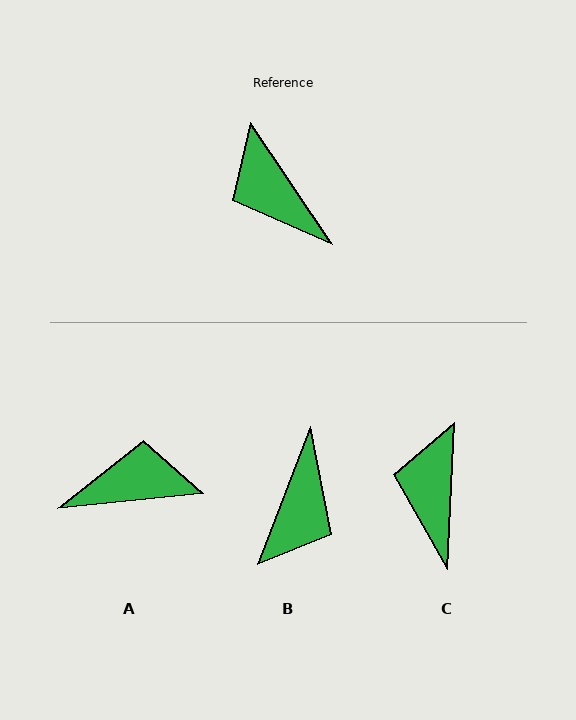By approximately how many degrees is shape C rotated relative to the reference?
Approximately 36 degrees clockwise.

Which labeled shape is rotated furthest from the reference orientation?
B, about 125 degrees away.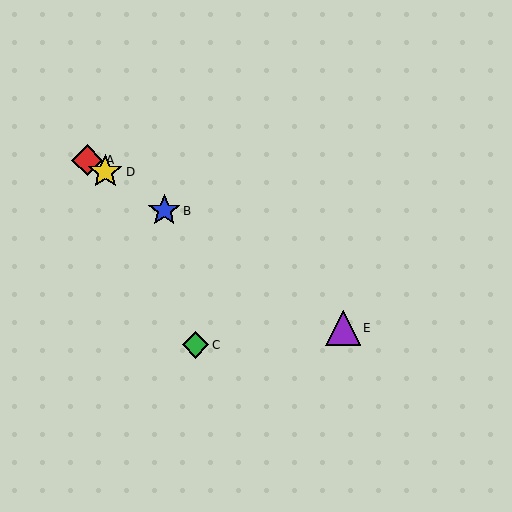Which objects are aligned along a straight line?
Objects A, B, D, E are aligned along a straight line.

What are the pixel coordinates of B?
Object B is at (164, 211).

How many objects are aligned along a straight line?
4 objects (A, B, D, E) are aligned along a straight line.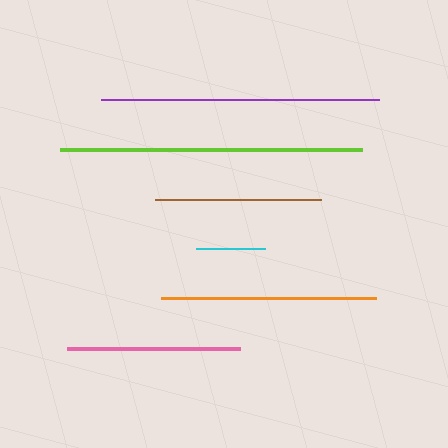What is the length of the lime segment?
The lime segment is approximately 302 pixels long.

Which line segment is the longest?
The lime line is the longest at approximately 302 pixels.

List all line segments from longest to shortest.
From longest to shortest: lime, purple, orange, pink, brown, cyan.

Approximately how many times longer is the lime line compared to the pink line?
The lime line is approximately 1.7 times the length of the pink line.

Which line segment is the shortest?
The cyan line is the shortest at approximately 68 pixels.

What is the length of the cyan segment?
The cyan segment is approximately 68 pixels long.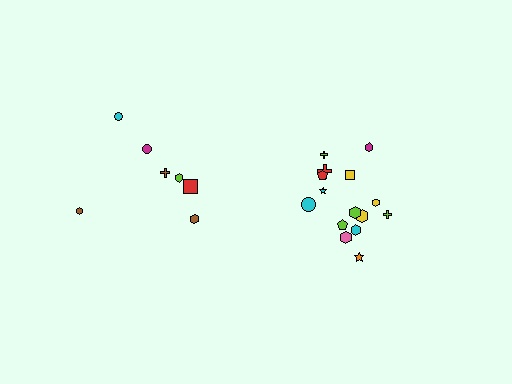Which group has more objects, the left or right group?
The right group.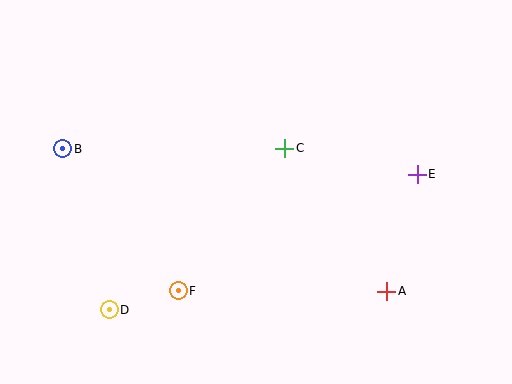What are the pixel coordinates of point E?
Point E is at (417, 174).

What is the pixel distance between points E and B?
The distance between E and B is 355 pixels.